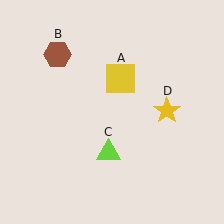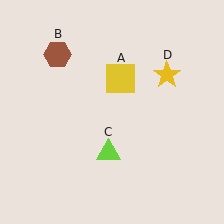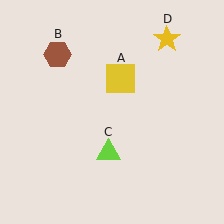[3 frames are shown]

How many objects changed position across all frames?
1 object changed position: yellow star (object D).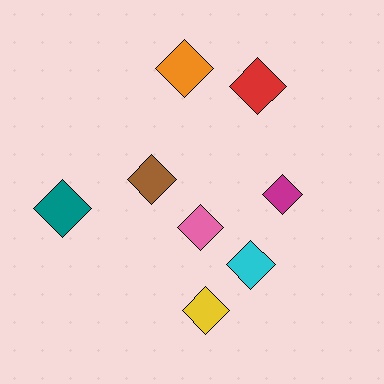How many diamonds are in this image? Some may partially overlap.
There are 8 diamonds.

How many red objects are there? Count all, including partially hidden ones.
There is 1 red object.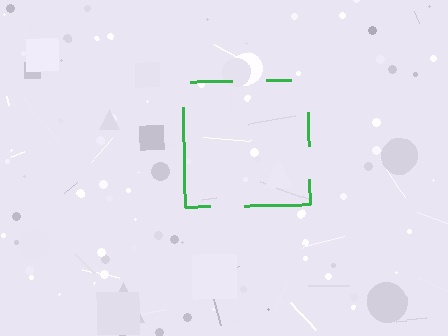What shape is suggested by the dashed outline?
The dashed outline suggests a square.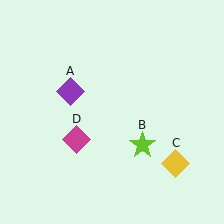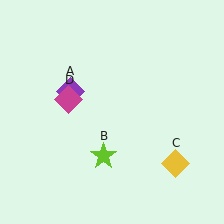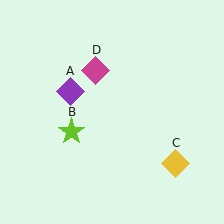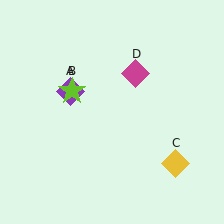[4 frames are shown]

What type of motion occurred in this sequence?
The lime star (object B), magenta diamond (object D) rotated clockwise around the center of the scene.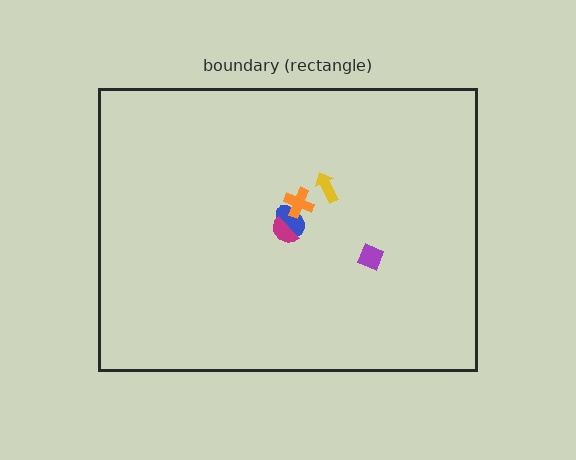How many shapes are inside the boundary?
5 inside, 0 outside.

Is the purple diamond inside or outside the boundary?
Inside.